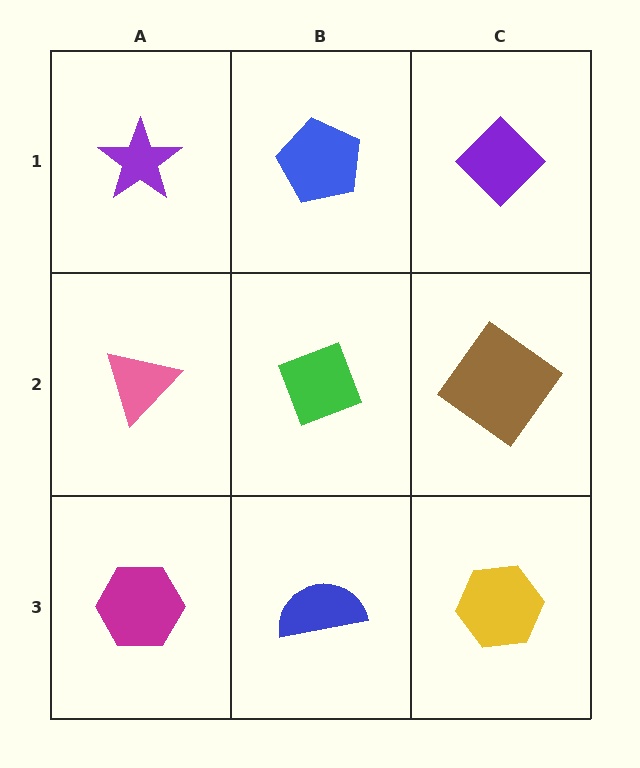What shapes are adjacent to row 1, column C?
A brown diamond (row 2, column C), a blue pentagon (row 1, column B).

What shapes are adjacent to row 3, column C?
A brown diamond (row 2, column C), a blue semicircle (row 3, column B).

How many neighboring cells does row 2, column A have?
3.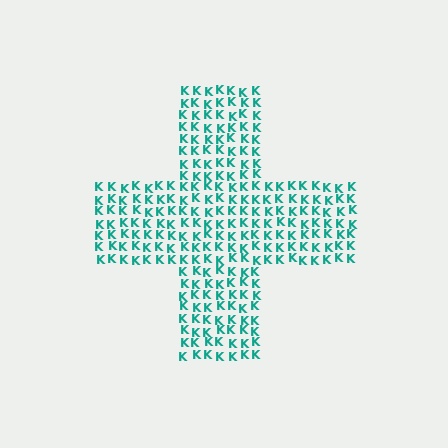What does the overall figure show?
The overall figure shows a cross.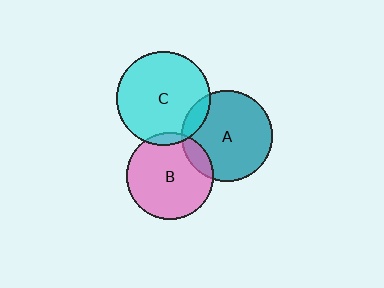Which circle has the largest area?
Circle C (cyan).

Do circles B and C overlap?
Yes.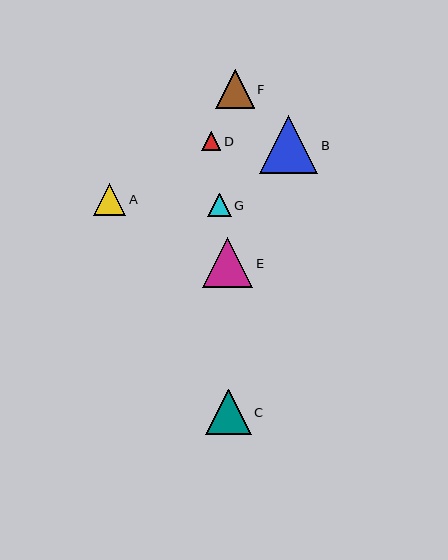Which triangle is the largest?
Triangle B is the largest with a size of approximately 58 pixels.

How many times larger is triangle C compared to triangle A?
Triangle C is approximately 1.4 times the size of triangle A.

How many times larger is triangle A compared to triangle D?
Triangle A is approximately 1.7 times the size of triangle D.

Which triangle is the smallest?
Triangle D is the smallest with a size of approximately 19 pixels.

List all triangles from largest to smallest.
From largest to smallest: B, E, C, F, A, G, D.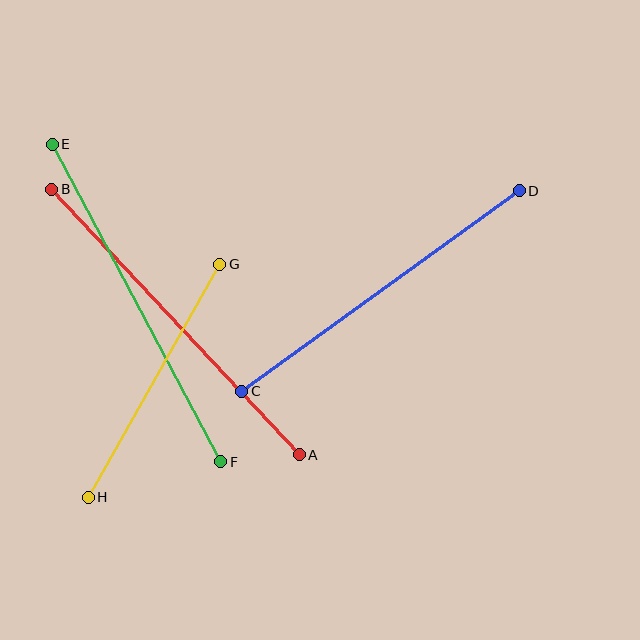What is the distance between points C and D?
The distance is approximately 342 pixels.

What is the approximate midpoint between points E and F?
The midpoint is at approximately (137, 303) pixels.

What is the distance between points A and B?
The distance is approximately 363 pixels.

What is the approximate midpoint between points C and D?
The midpoint is at approximately (381, 291) pixels.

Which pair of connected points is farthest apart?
Points A and B are farthest apart.